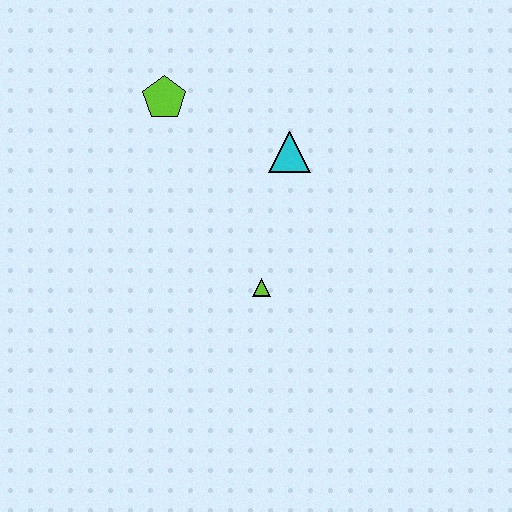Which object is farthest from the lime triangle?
The lime pentagon is farthest from the lime triangle.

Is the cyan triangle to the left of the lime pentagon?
No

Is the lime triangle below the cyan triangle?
Yes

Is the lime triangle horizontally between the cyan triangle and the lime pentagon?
Yes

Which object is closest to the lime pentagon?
The cyan triangle is closest to the lime pentagon.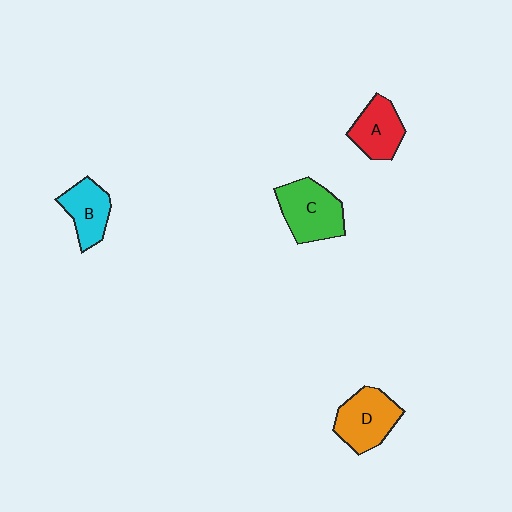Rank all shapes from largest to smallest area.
From largest to smallest: C (green), D (orange), A (red), B (cyan).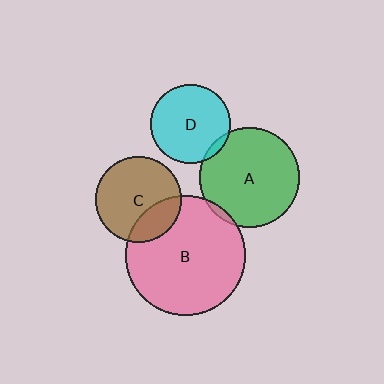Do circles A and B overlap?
Yes.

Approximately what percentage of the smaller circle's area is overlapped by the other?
Approximately 5%.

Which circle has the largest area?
Circle B (pink).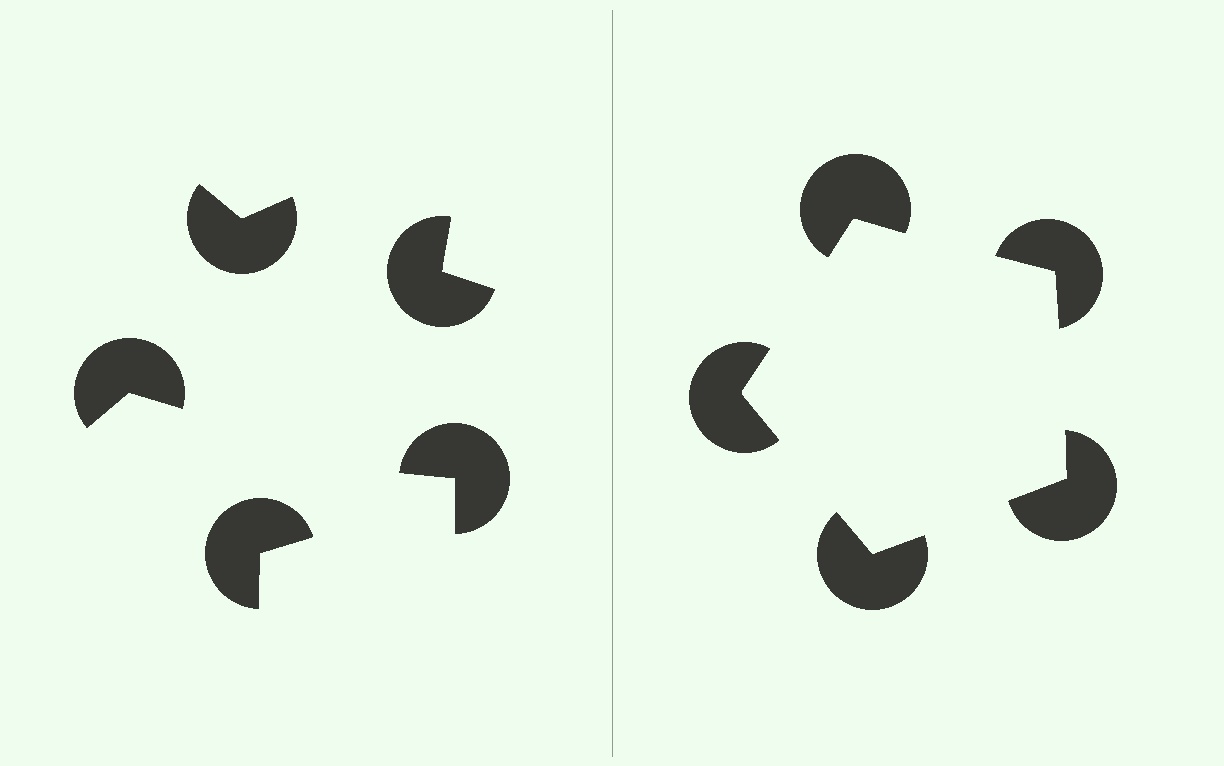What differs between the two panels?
The pac-man discs are positioned identically on both sides; only the wedge orientations differ. On the right they align to a pentagon; on the left they are misaligned.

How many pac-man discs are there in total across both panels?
10 — 5 on each side.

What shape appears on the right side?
An illusory pentagon.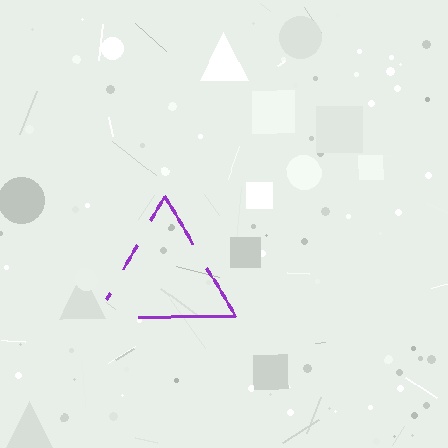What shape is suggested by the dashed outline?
The dashed outline suggests a triangle.